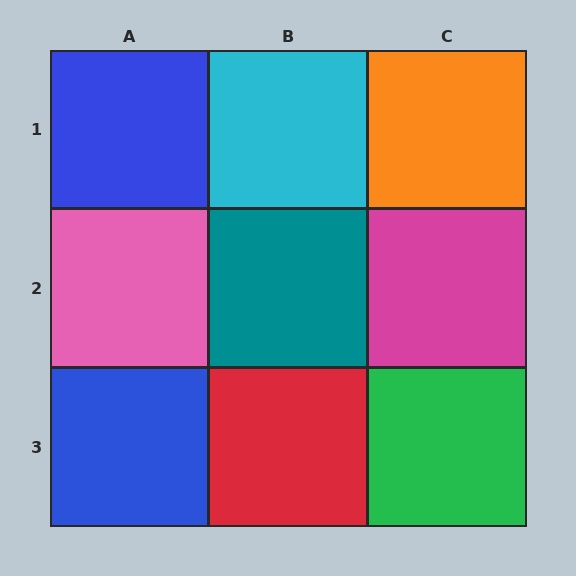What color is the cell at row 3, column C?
Green.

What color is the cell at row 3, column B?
Red.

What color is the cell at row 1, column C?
Orange.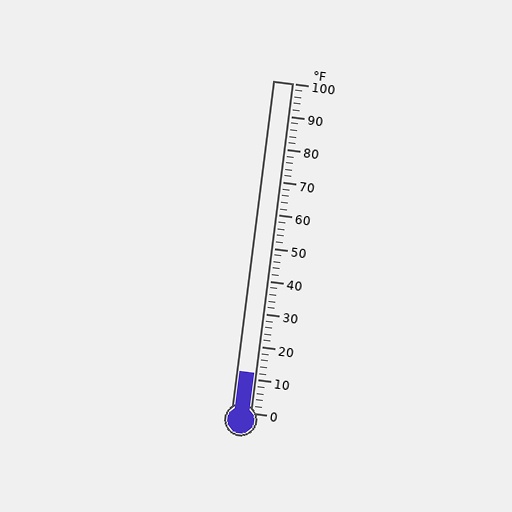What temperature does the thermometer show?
The thermometer shows approximately 12°F.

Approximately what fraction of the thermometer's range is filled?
The thermometer is filled to approximately 10% of its range.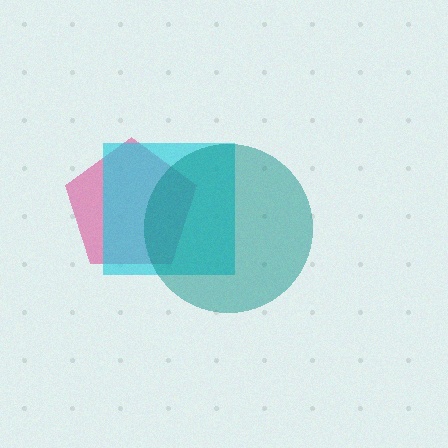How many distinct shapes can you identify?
There are 3 distinct shapes: a magenta pentagon, a cyan square, a teal circle.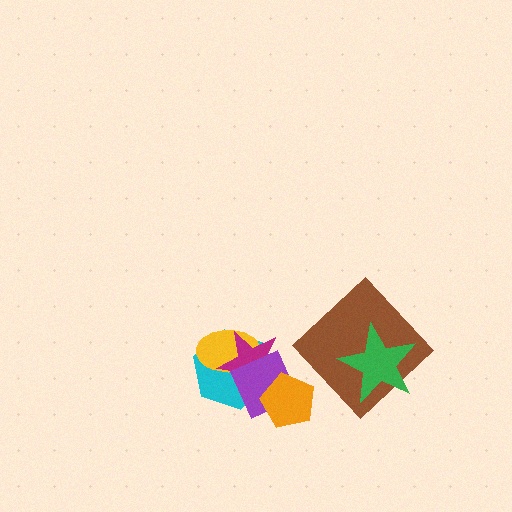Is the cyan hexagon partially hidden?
Yes, it is partially covered by another shape.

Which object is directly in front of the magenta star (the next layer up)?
The purple diamond is directly in front of the magenta star.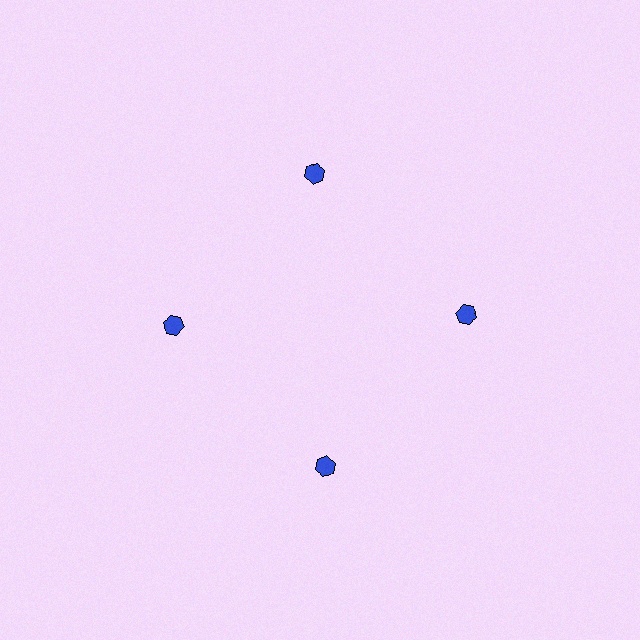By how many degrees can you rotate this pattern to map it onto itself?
The pattern maps onto itself every 90 degrees of rotation.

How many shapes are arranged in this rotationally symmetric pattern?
There are 4 shapes, arranged in 4 groups of 1.